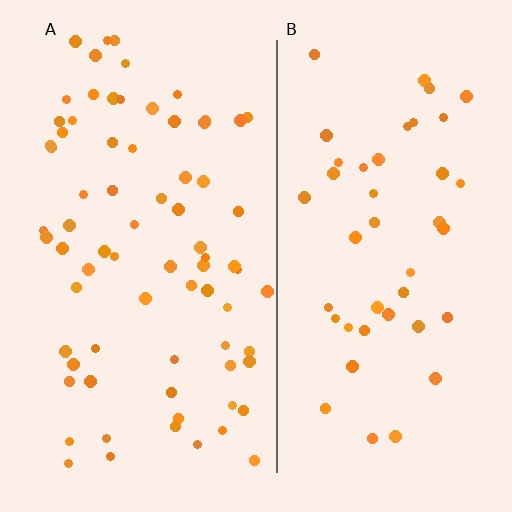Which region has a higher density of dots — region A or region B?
A (the left).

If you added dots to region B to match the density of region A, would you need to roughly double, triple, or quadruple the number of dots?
Approximately double.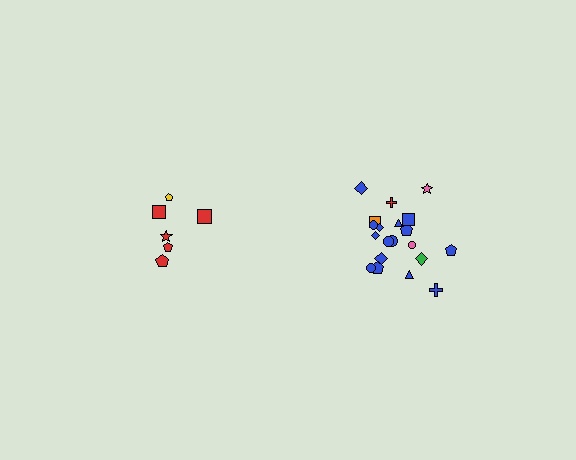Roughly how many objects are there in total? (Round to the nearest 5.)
Roughly 30 objects in total.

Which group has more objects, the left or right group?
The right group.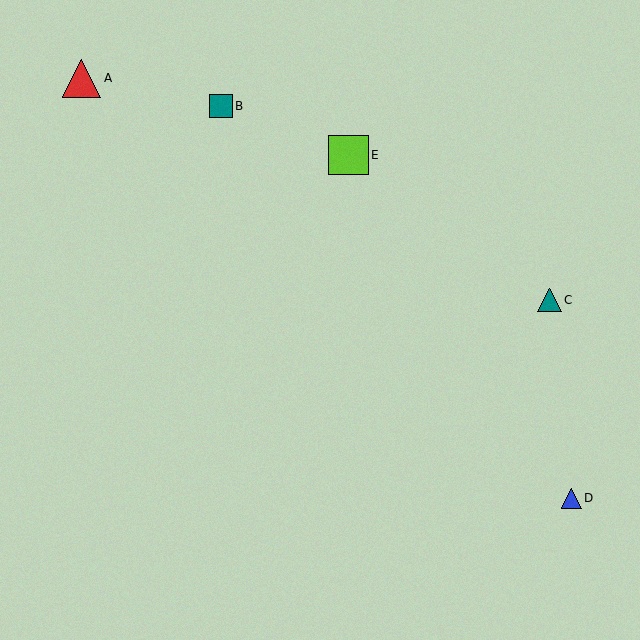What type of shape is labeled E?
Shape E is a lime square.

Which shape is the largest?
The lime square (labeled E) is the largest.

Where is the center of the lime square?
The center of the lime square is at (348, 155).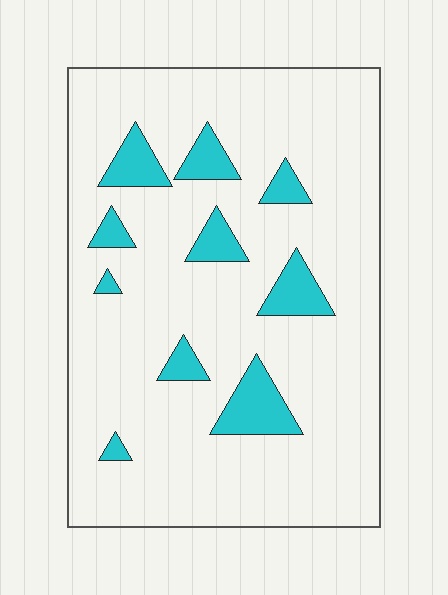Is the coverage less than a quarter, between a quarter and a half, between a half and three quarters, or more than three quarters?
Less than a quarter.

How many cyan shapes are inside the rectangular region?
10.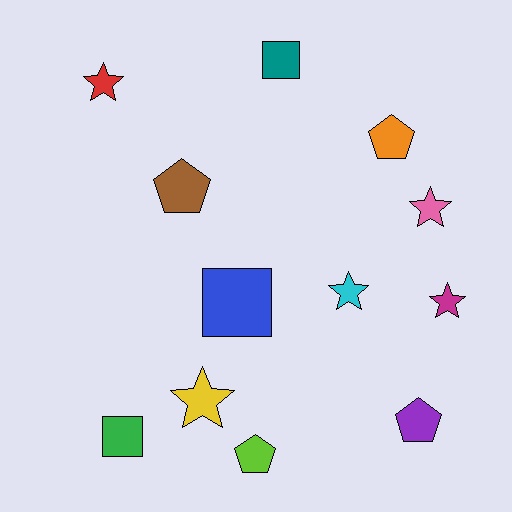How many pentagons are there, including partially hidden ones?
There are 4 pentagons.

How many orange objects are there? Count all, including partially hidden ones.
There is 1 orange object.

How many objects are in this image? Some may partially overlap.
There are 12 objects.